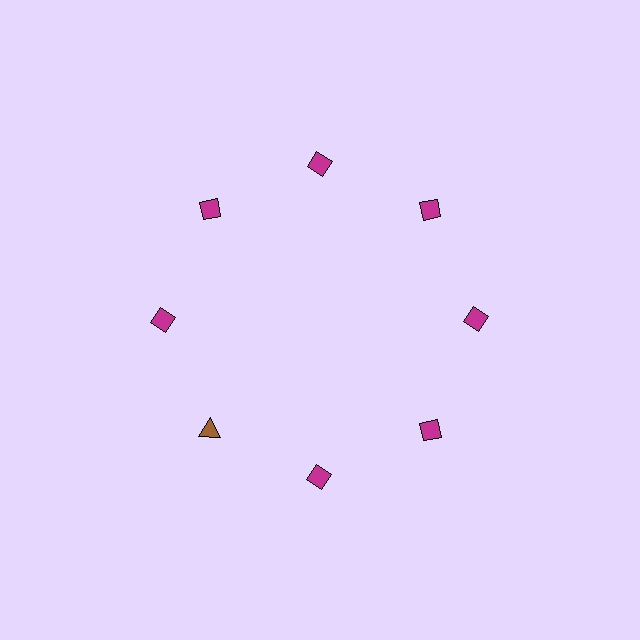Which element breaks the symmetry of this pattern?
The brown triangle at roughly the 8 o'clock position breaks the symmetry. All other shapes are magenta diamonds.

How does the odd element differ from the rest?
It differs in both color (brown instead of magenta) and shape (triangle instead of diamond).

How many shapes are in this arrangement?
There are 8 shapes arranged in a ring pattern.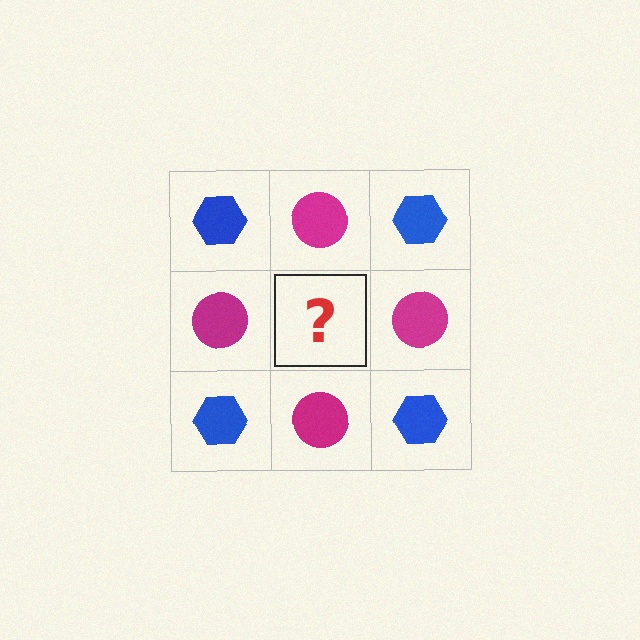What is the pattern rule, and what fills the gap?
The rule is that it alternates blue hexagon and magenta circle in a checkerboard pattern. The gap should be filled with a blue hexagon.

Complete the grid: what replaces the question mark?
The question mark should be replaced with a blue hexagon.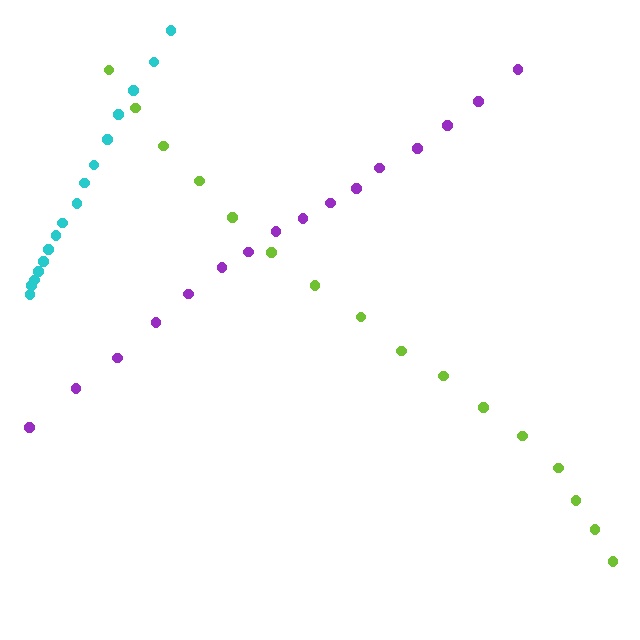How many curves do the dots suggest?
There are 3 distinct paths.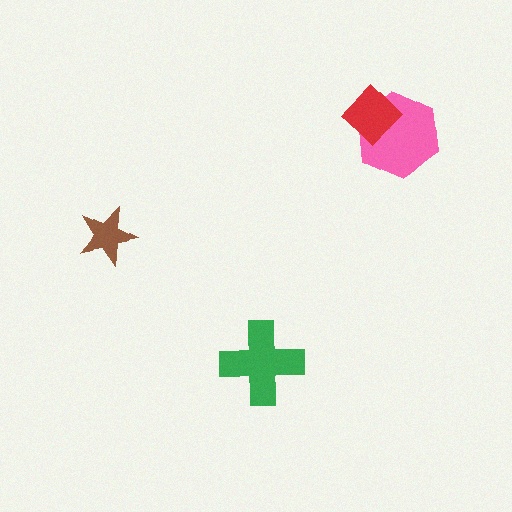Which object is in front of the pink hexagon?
The red diamond is in front of the pink hexagon.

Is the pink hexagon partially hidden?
Yes, it is partially covered by another shape.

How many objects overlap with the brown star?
0 objects overlap with the brown star.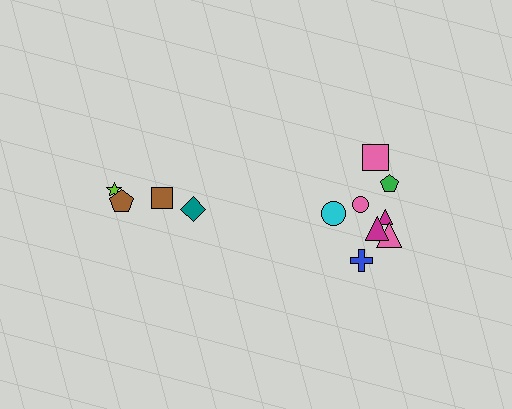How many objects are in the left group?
There are 4 objects.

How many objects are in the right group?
There are 8 objects.